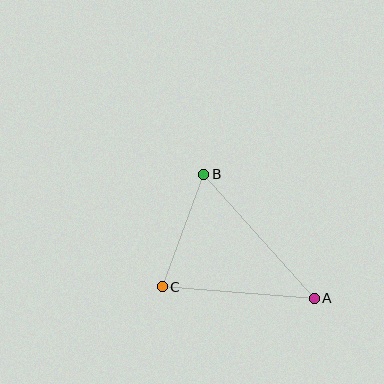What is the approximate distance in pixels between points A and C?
The distance between A and C is approximately 153 pixels.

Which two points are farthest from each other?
Points A and B are farthest from each other.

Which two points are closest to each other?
Points B and C are closest to each other.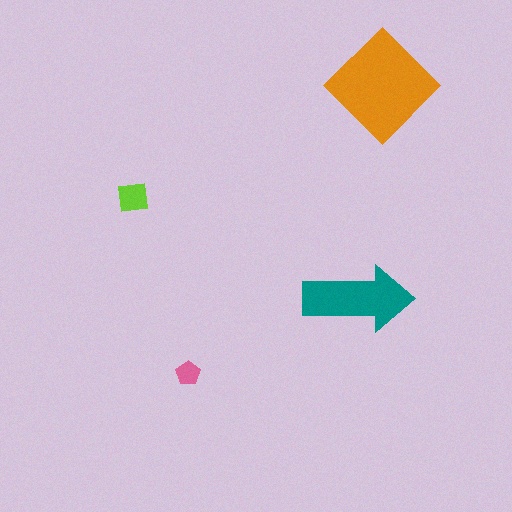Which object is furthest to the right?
The orange diamond is rightmost.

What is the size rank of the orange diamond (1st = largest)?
1st.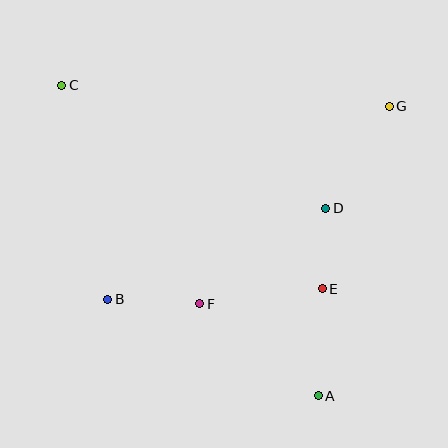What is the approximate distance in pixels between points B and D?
The distance between B and D is approximately 236 pixels.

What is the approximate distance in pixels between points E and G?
The distance between E and G is approximately 194 pixels.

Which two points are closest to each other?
Points D and E are closest to each other.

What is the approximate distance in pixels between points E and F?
The distance between E and F is approximately 123 pixels.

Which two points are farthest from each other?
Points A and C are farthest from each other.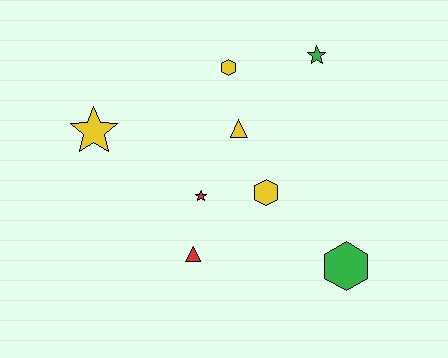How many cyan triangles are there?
There are no cyan triangles.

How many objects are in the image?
There are 8 objects.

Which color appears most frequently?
Yellow, with 4 objects.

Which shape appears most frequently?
Star, with 3 objects.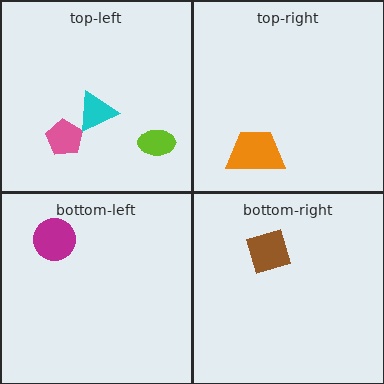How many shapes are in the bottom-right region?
1.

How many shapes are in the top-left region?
3.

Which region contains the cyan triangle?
The top-left region.